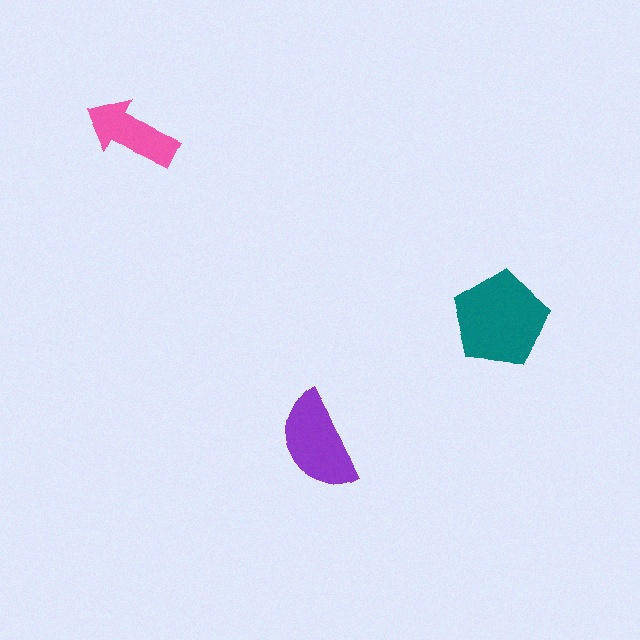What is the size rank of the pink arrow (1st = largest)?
3rd.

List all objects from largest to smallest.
The teal pentagon, the purple semicircle, the pink arrow.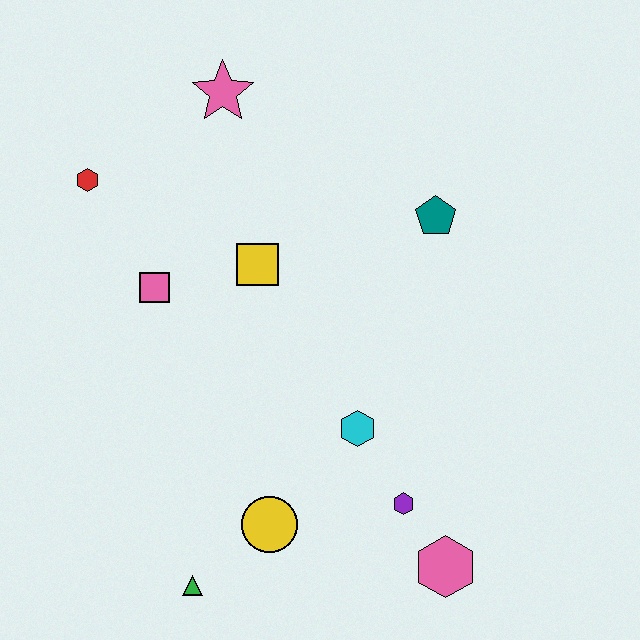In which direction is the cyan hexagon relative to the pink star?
The cyan hexagon is below the pink star.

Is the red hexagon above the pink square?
Yes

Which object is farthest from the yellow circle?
The pink star is farthest from the yellow circle.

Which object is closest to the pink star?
The red hexagon is closest to the pink star.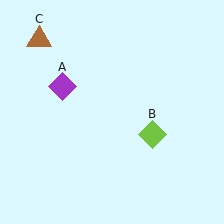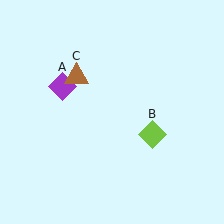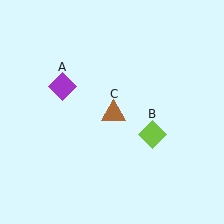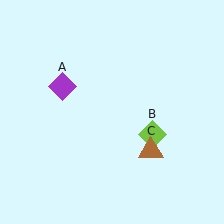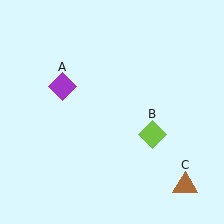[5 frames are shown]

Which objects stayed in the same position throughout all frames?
Purple diamond (object A) and lime diamond (object B) remained stationary.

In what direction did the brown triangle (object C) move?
The brown triangle (object C) moved down and to the right.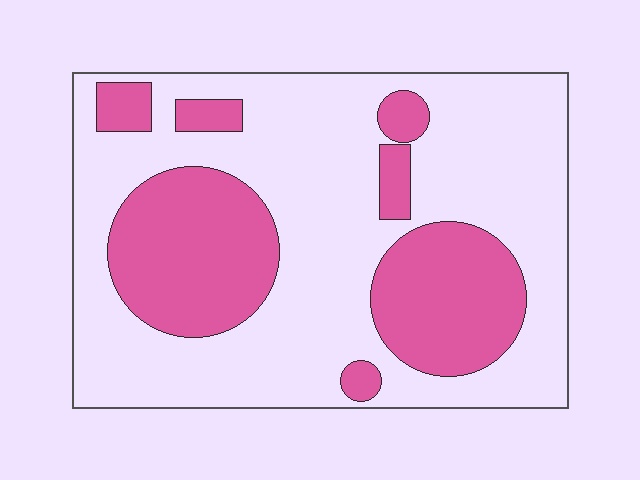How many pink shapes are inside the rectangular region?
7.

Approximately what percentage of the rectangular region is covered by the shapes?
Approximately 30%.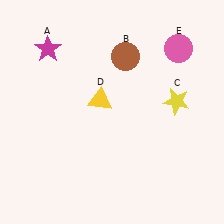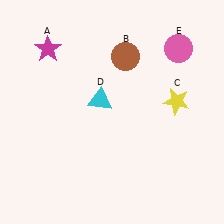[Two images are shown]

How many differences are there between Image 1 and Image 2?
There is 1 difference between the two images.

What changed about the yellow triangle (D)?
In Image 1, D is yellow. In Image 2, it changed to cyan.